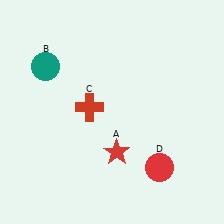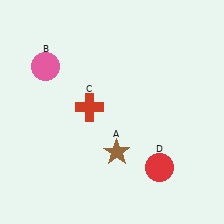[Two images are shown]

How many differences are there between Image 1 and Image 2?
There are 2 differences between the two images.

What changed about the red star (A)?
In Image 1, A is red. In Image 2, it changed to brown.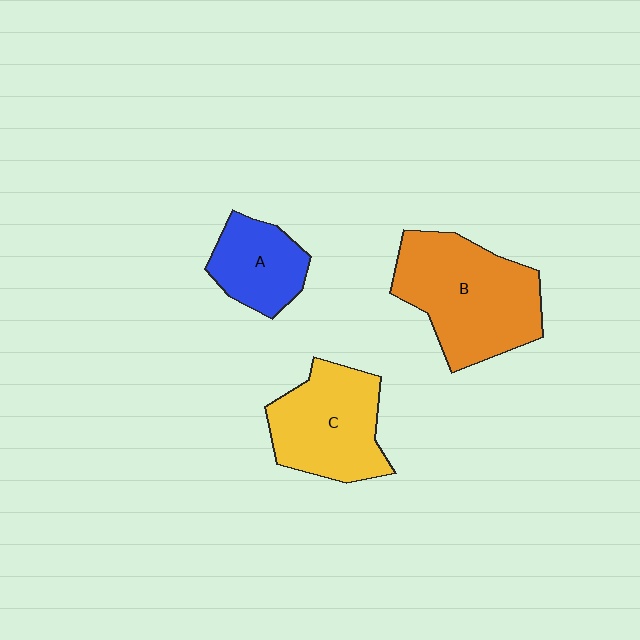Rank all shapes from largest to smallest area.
From largest to smallest: B (orange), C (yellow), A (blue).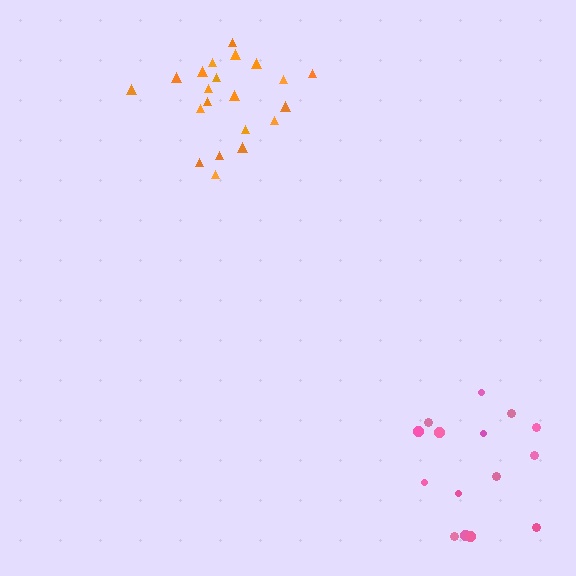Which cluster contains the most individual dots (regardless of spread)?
Orange (21).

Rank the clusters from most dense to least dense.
orange, pink.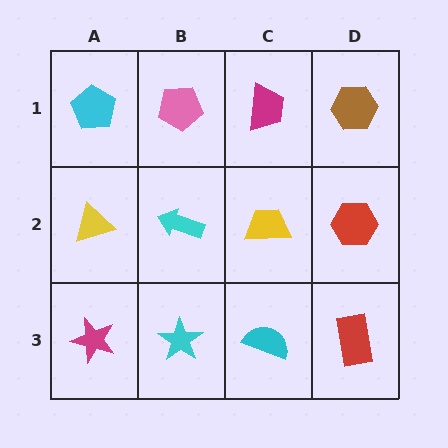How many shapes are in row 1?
4 shapes.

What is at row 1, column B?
A pink pentagon.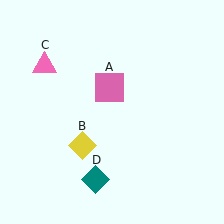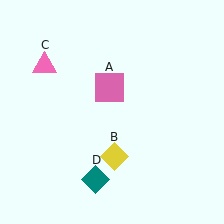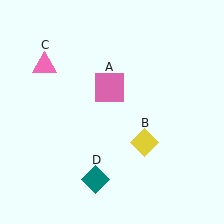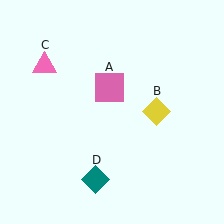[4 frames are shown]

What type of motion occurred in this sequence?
The yellow diamond (object B) rotated counterclockwise around the center of the scene.